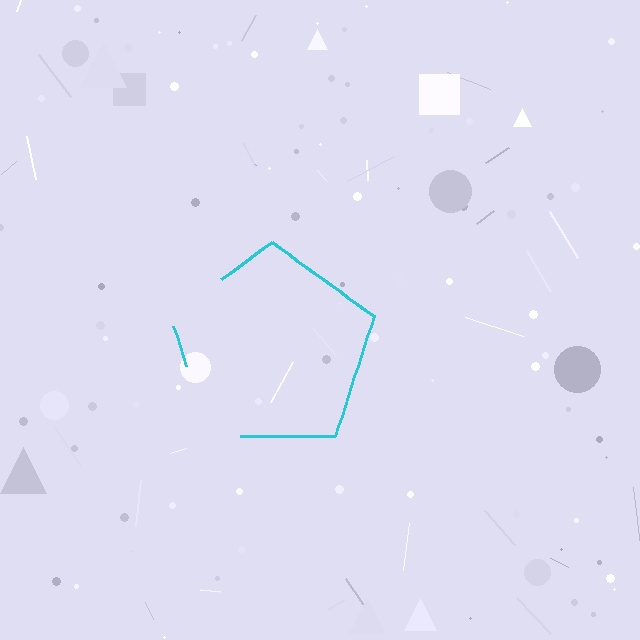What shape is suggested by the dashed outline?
The dashed outline suggests a pentagon.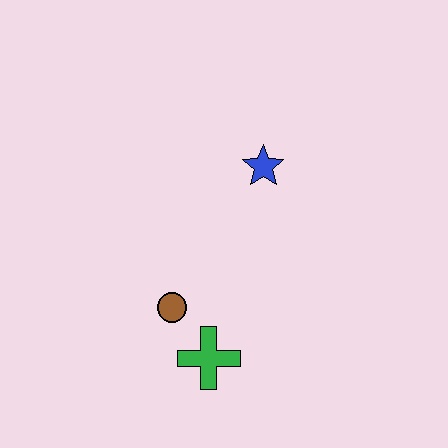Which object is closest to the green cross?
The brown circle is closest to the green cross.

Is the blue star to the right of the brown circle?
Yes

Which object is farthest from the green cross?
The blue star is farthest from the green cross.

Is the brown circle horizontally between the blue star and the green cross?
No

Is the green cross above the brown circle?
No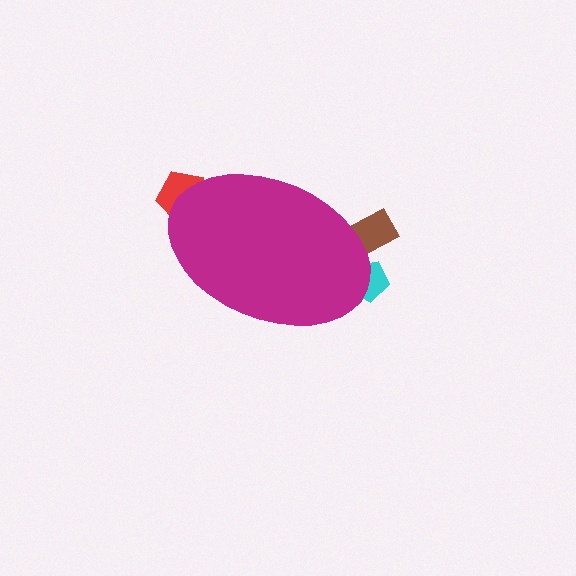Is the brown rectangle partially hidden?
Yes, the brown rectangle is partially hidden behind the magenta ellipse.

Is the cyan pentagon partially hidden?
Yes, the cyan pentagon is partially hidden behind the magenta ellipse.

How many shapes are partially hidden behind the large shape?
3 shapes are partially hidden.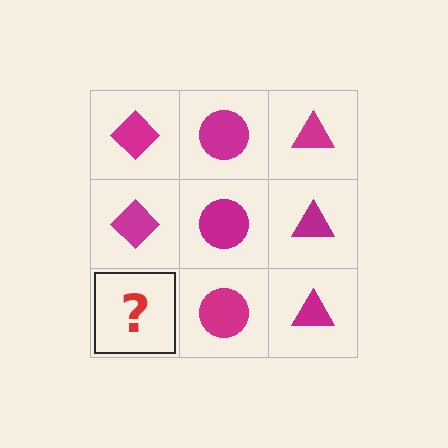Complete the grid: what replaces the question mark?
The question mark should be replaced with a magenta diamond.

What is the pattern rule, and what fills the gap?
The rule is that each column has a consistent shape. The gap should be filled with a magenta diamond.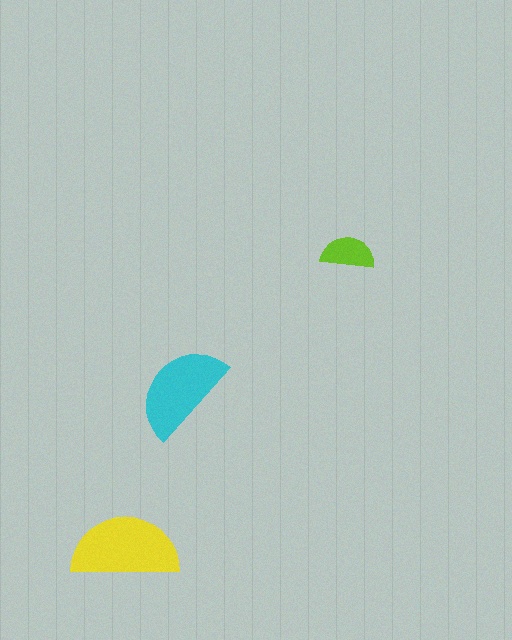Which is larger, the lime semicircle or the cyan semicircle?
The cyan one.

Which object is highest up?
The lime semicircle is topmost.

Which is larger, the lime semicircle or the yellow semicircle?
The yellow one.